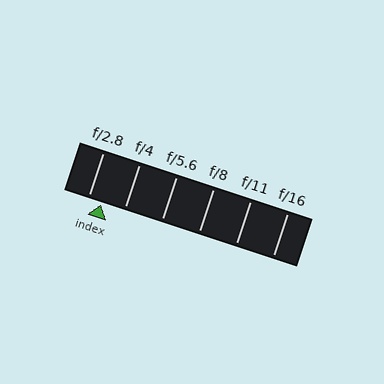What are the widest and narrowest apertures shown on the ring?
The widest aperture shown is f/2.8 and the narrowest is f/16.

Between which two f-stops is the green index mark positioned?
The index mark is between f/2.8 and f/4.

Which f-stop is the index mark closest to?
The index mark is closest to f/2.8.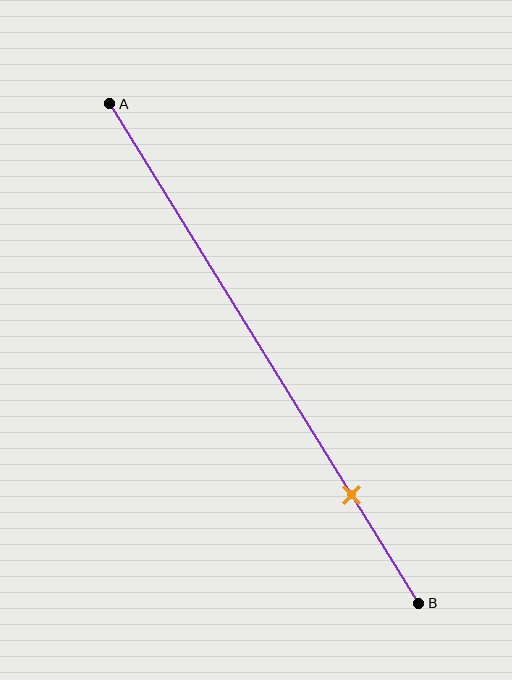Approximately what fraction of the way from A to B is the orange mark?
The orange mark is approximately 80% of the way from A to B.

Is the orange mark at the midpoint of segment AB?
No, the mark is at about 80% from A, not at the 50% midpoint.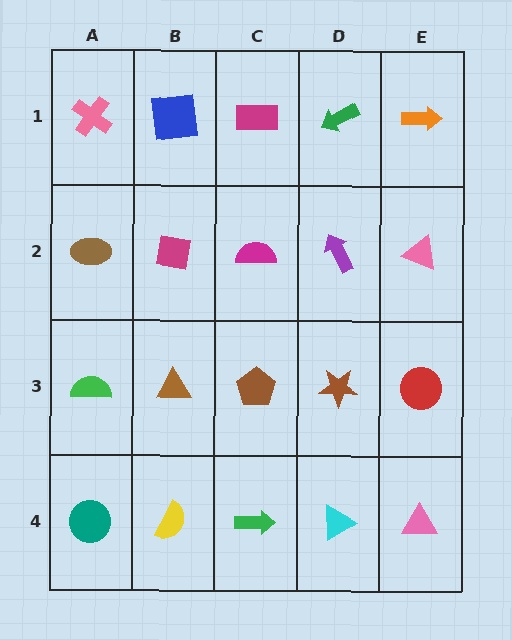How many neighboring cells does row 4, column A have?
2.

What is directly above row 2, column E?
An orange arrow.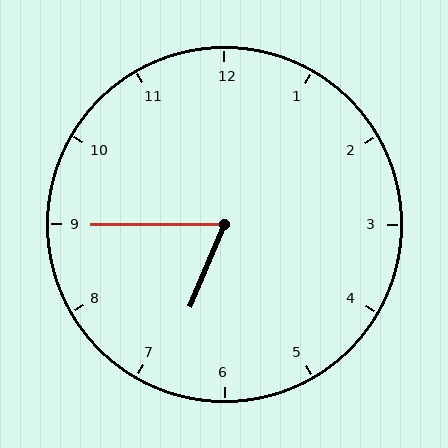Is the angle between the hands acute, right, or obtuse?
It is acute.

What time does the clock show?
6:45.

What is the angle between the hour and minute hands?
Approximately 68 degrees.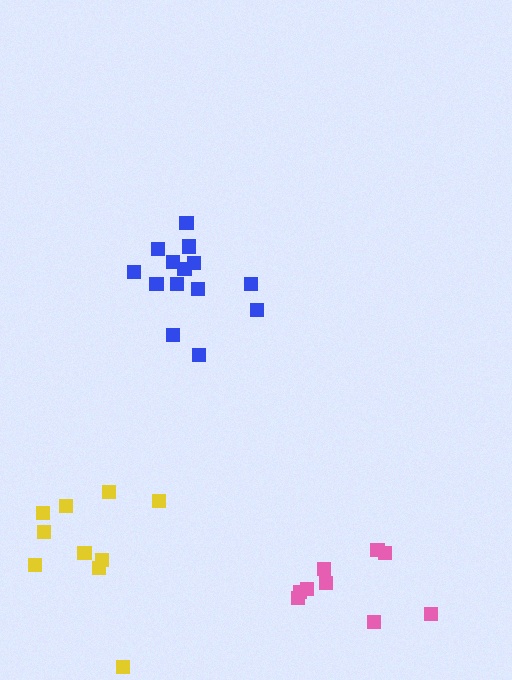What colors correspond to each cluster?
The clusters are colored: yellow, blue, pink.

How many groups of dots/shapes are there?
There are 3 groups.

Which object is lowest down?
The pink cluster is bottommost.